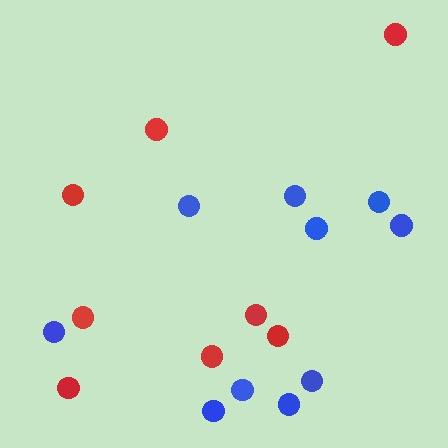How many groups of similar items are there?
There are 2 groups: one group of blue circles (10) and one group of red circles (8).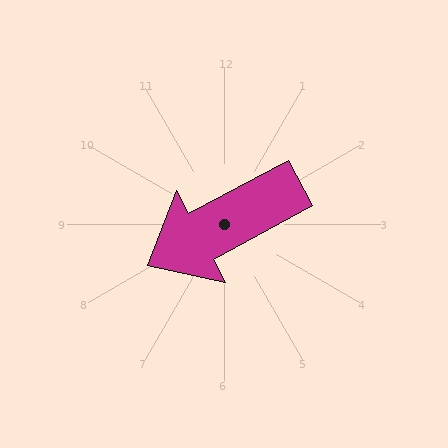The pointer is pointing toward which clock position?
Roughly 8 o'clock.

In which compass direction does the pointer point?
Southwest.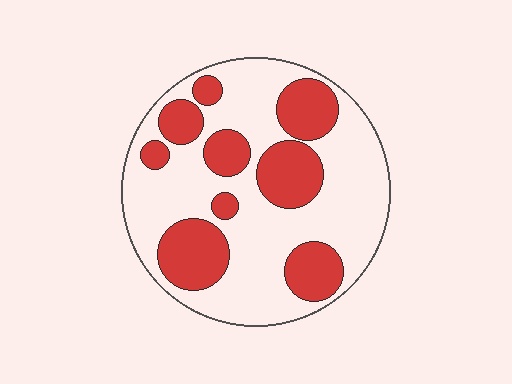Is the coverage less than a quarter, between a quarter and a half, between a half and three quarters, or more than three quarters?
Between a quarter and a half.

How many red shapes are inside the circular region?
9.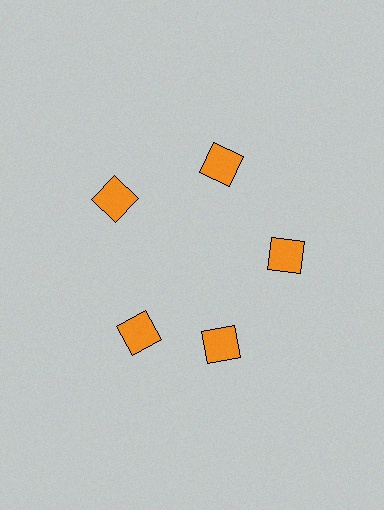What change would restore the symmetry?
The symmetry would be restored by rotating it back into even spacing with its neighbors so that all 5 squares sit at equal angles and equal distance from the center.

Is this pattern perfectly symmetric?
No. The 5 orange squares are arranged in a ring, but one element near the 8 o'clock position is rotated out of alignment along the ring, breaking the 5-fold rotational symmetry.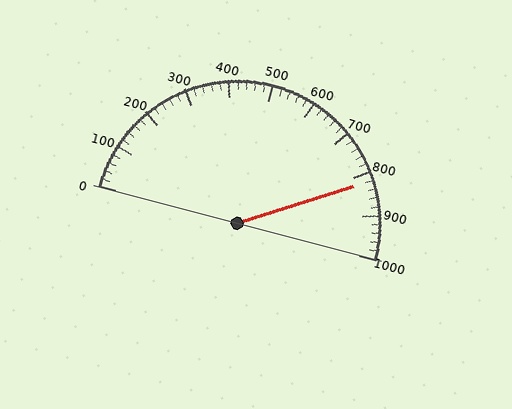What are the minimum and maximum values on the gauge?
The gauge ranges from 0 to 1000.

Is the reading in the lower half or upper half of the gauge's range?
The reading is in the upper half of the range (0 to 1000).